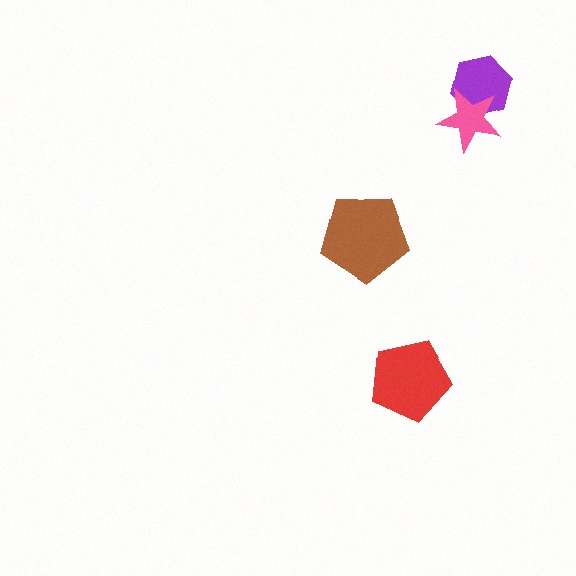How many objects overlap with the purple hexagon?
1 object overlaps with the purple hexagon.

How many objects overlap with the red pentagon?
0 objects overlap with the red pentagon.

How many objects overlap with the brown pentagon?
0 objects overlap with the brown pentagon.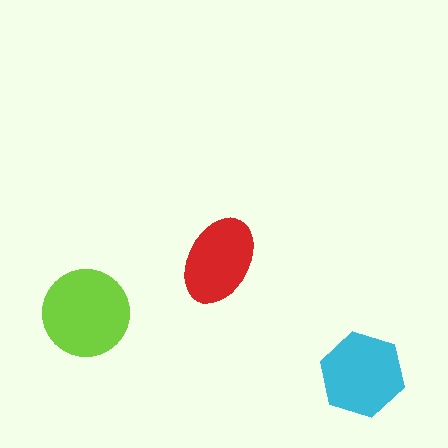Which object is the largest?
The lime circle.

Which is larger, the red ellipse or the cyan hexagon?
The cyan hexagon.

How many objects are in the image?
There are 3 objects in the image.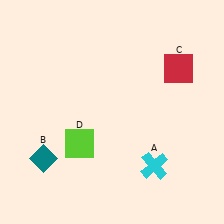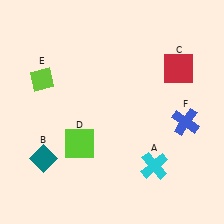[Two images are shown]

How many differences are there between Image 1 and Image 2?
There are 2 differences between the two images.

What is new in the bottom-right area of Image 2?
A blue cross (F) was added in the bottom-right area of Image 2.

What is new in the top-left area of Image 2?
A lime diamond (E) was added in the top-left area of Image 2.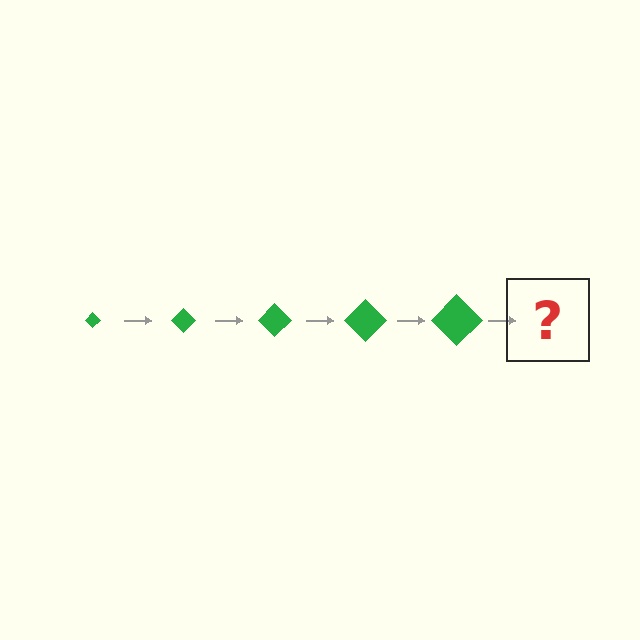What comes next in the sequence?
The next element should be a green diamond, larger than the previous one.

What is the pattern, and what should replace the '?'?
The pattern is that the diamond gets progressively larger each step. The '?' should be a green diamond, larger than the previous one.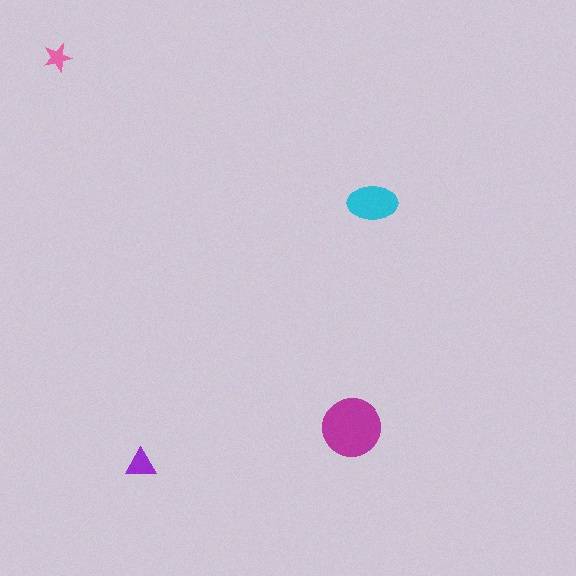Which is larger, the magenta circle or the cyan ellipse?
The magenta circle.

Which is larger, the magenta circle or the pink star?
The magenta circle.